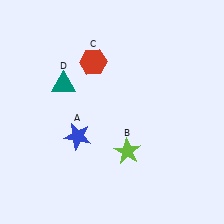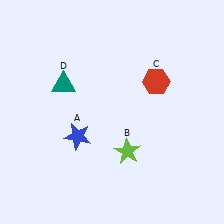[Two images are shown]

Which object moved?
The red hexagon (C) moved right.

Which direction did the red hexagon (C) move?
The red hexagon (C) moved right.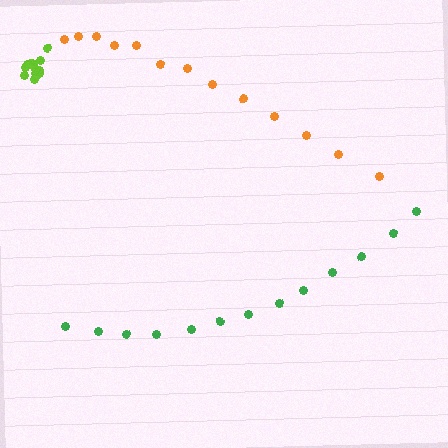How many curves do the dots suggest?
There are 3 distinct paths.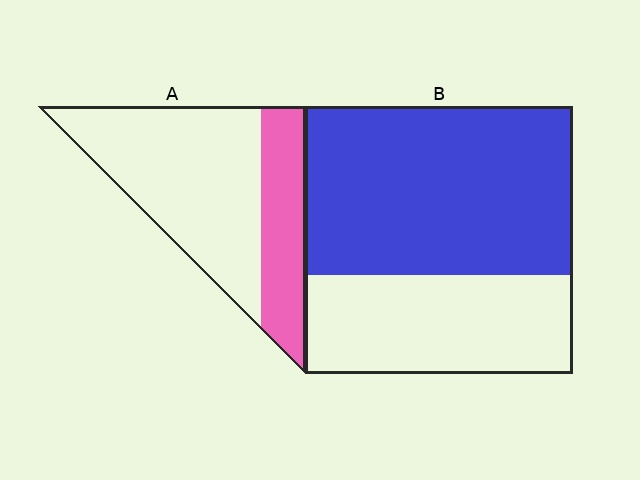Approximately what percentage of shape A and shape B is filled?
A is approximately 30% and B is approximately 65%.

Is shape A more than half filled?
No.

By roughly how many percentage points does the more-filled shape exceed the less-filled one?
By roughly 30 percentage points (B over A).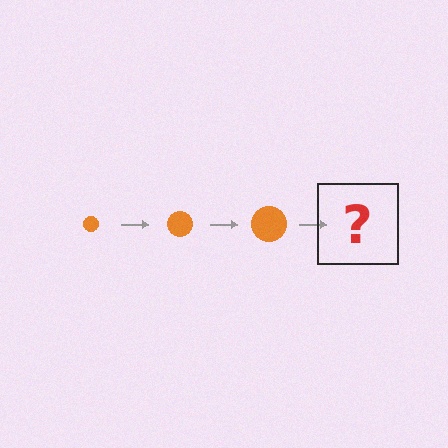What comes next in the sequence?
The next element should be an orange circle, larger than the previous one.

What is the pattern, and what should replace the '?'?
The pattern is that the circle gets progressively larger each step. The '?' should be an orange circle, larger than the previous one.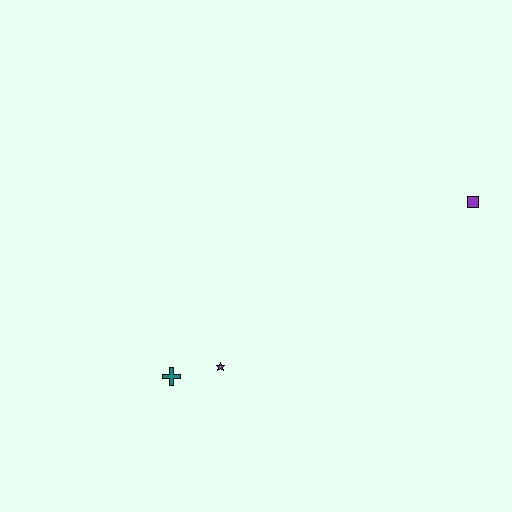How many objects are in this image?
There are 3 objects.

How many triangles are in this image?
There are no triangles.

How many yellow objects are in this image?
There are no yellow objects.